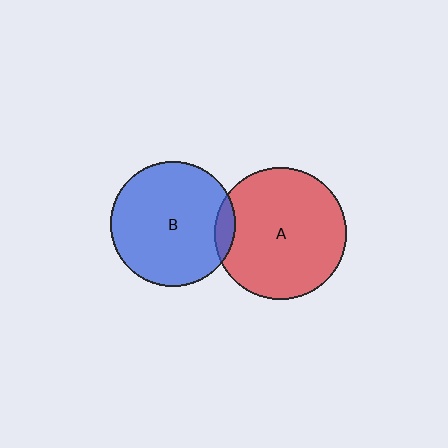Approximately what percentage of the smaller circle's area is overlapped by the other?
Approximately 10%.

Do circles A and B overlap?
Yes.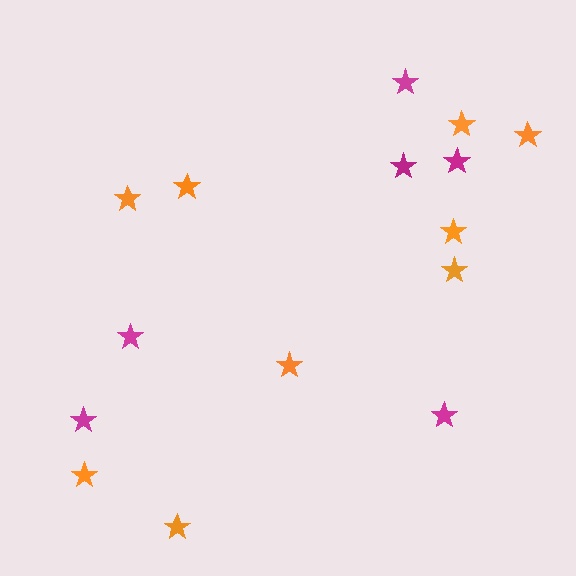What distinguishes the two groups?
There are 2 groups: one group of magenta stars (6) and one group of orange stars (9).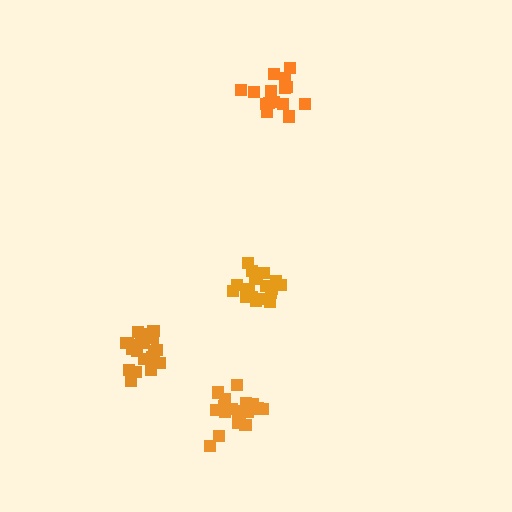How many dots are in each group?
Group 1: 19 dots, Group 2: 20 dots, Group 3: 16 dots, Group 4: 21 dots (76 total).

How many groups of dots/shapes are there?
There are 4 groups.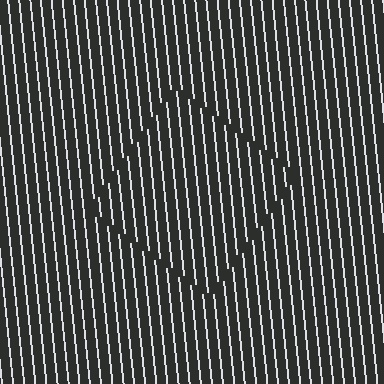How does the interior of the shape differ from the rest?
The interior of the shape contains the same grating, shifted by half a period — the contour is defined by the phase discontinuity where line-ends from the inner and outer gratings abut.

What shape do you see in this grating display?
An illusory square. The interior of the shape contains the same grating, shifted by half a period — the contour is defined by the phase discontinuity where line-ends from the inner and outer gratings abut.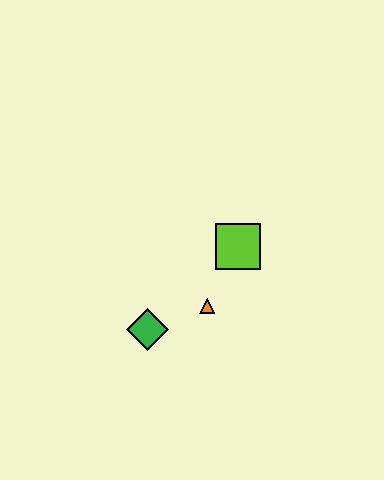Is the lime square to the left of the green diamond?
No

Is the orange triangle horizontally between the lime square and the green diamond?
Yes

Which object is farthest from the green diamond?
The lime square is farthest from the green diamond.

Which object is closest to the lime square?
The orange triangle is closest to the lime square.